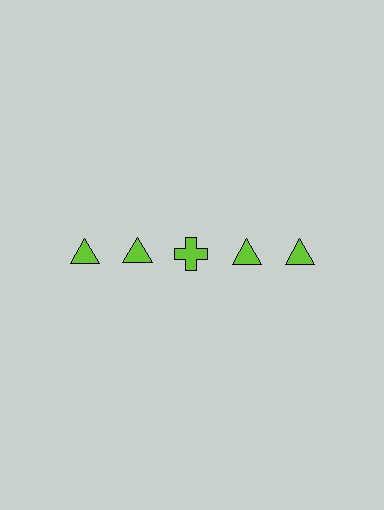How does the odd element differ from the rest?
It has a different shape: cross instead of triangle.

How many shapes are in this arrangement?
There are 5 shapes arranged in a grid pattern.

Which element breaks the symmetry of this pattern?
The lime cross in the top row, center column breaks the symmetry. All other shapes are lime triangles.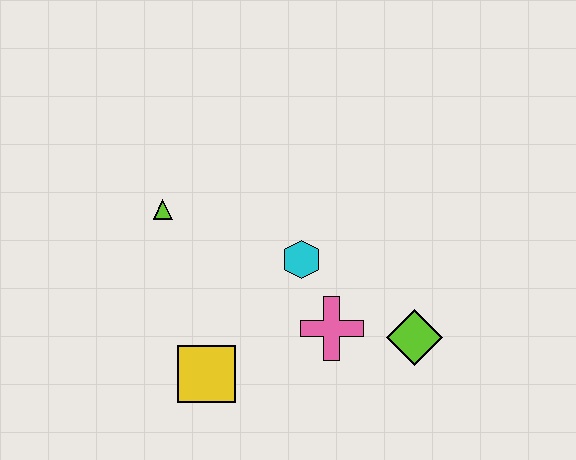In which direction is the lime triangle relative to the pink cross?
The lime triangle is to the left of the pink cross.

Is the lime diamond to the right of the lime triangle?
Yes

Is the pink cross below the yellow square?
No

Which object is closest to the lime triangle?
The cyan hexagon is closest to the lime triangle.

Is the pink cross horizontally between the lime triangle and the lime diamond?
Yes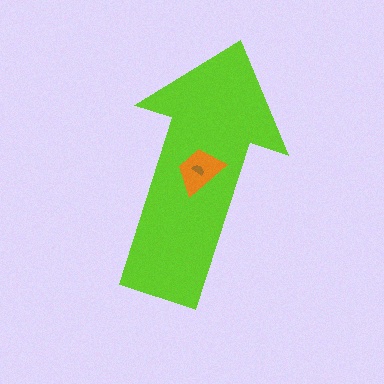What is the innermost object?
The brown semicircle.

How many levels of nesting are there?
3.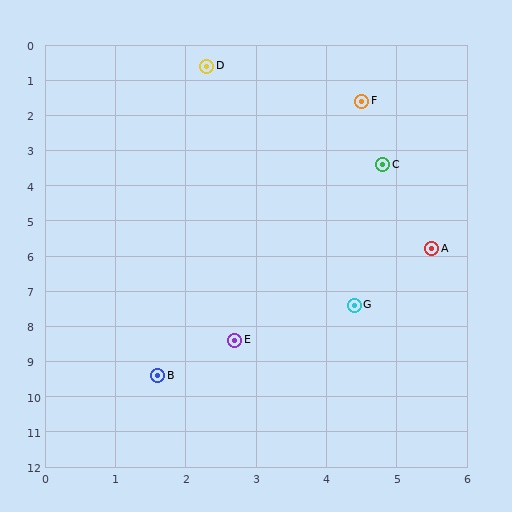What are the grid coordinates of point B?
Point B is at approximately (1.6, 9.4).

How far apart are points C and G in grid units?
Points C and G are about 4.0 grid units apart.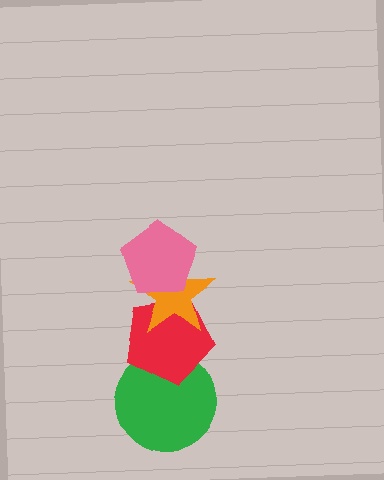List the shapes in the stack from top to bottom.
From top to bottom: the pink pentagon, the orange star, the red pentagon, the green circle.